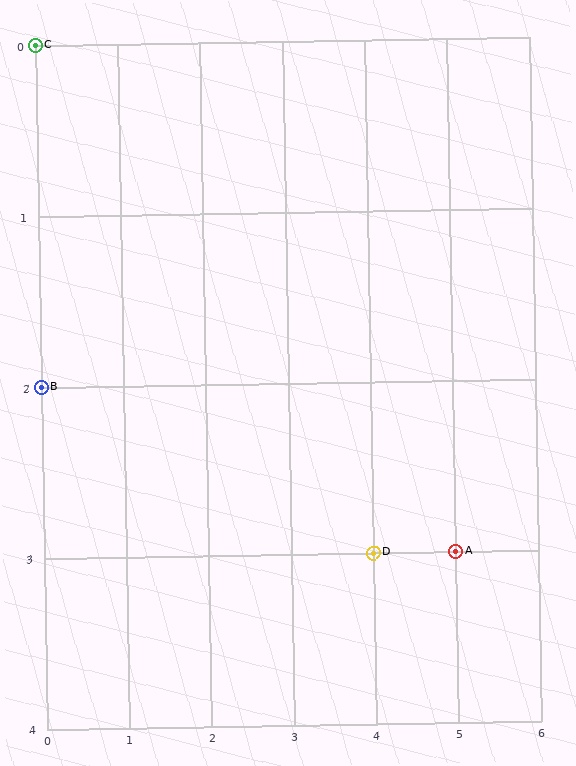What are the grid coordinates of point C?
Point C is at grid coordinates (0, 0).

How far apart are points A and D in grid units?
Points A and D are 1 column apart.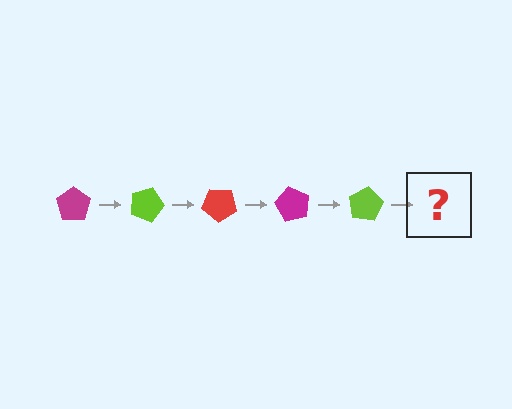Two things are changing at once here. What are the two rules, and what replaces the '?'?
The two rules are that it rotates 20 degrees each step and the color cycles through magenta, lime, and red. The '?' should be a red pentagon, rotated 100 degrees from the start.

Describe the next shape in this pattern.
It should be a red pentagon, rotated 100 degrees from the start.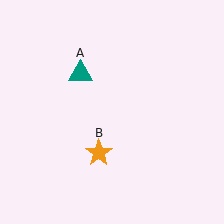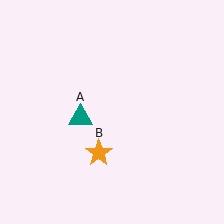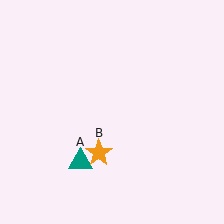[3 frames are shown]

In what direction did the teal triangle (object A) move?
The teal triangle (object A) moved down.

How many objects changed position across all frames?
1 object changed position: teal triangle (object A).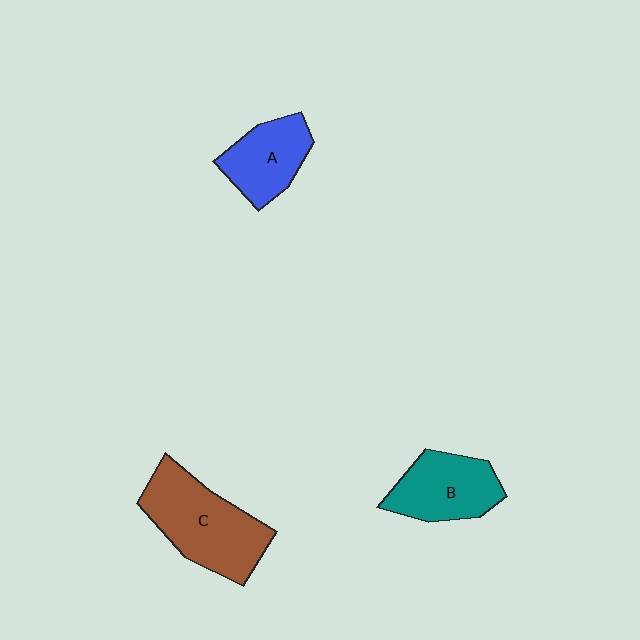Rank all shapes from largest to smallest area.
From largest to smallest: C (brown), B (teal), A (blue).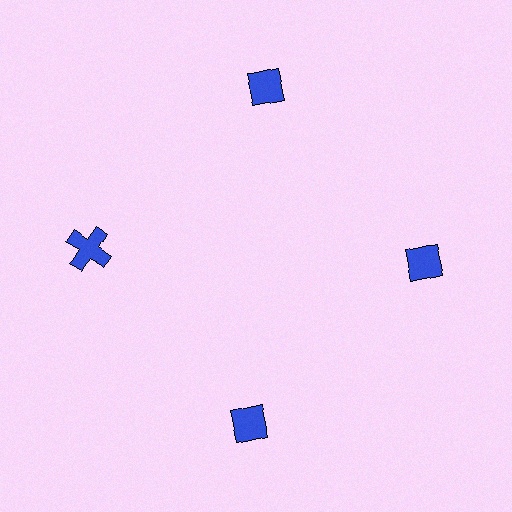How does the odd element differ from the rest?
It has a different shape: cross instead of diamond.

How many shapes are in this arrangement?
There are 4 shapes arranged in a ring pattern.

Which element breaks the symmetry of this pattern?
The blue cross at roughly the 9 o'clock position breaks the symmetry. All other shapes are blue diamonds.